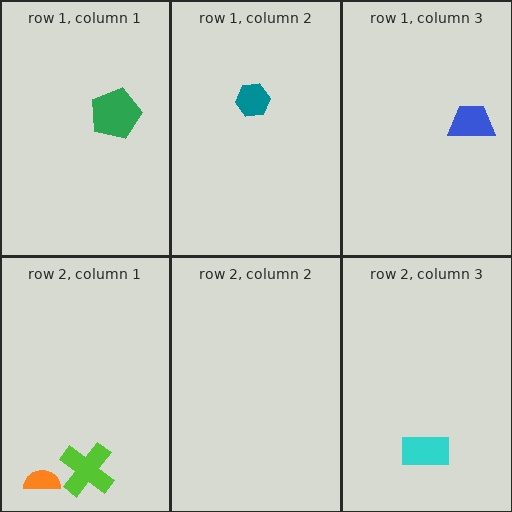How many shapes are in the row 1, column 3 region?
1.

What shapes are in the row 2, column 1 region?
The lime cross, the orange semicircle.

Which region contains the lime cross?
The row 2, column 1 region.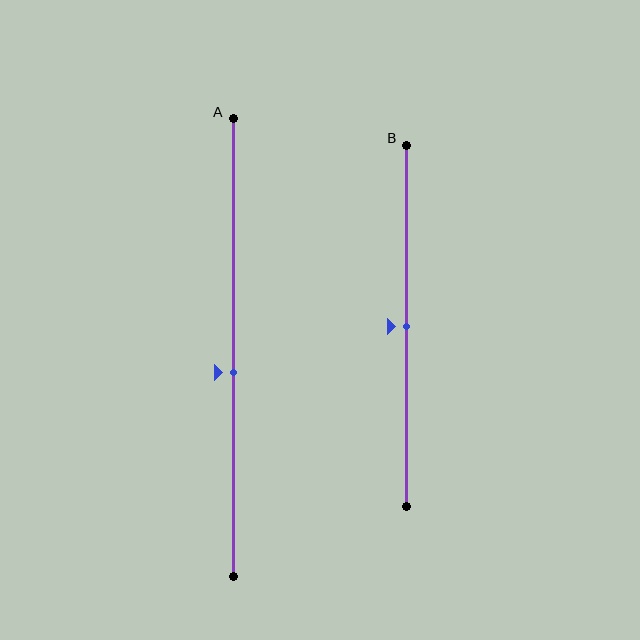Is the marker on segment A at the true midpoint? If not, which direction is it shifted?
No, the marker on segment A is shifted downward by about 6% of the segment length.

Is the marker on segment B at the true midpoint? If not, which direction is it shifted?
Yes, the marker on segment B is at the true midpoint.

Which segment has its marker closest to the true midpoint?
Segment B has its marker closest to the true midpoint.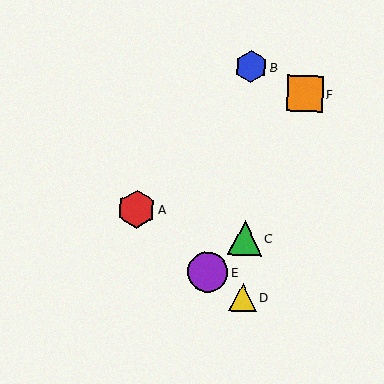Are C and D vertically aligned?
Yes, both are at x≈245.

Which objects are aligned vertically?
Objects B, C, D are aligned vertically.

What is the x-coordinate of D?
Object D is at x≈243.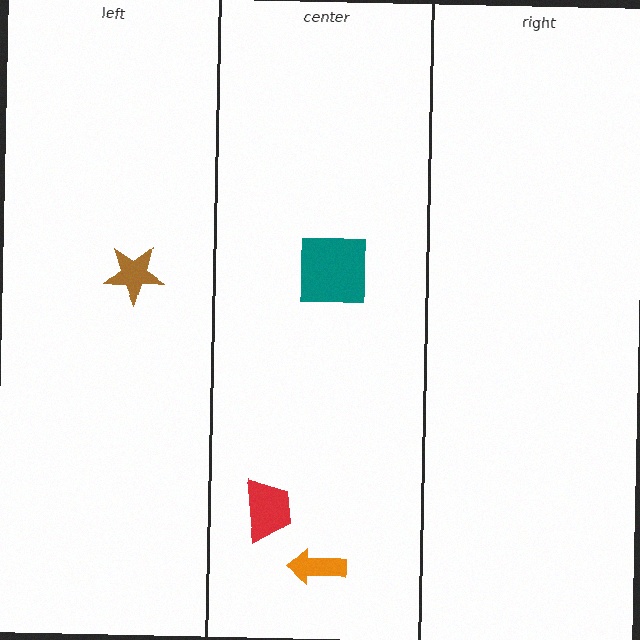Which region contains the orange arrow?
The center region.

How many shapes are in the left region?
1.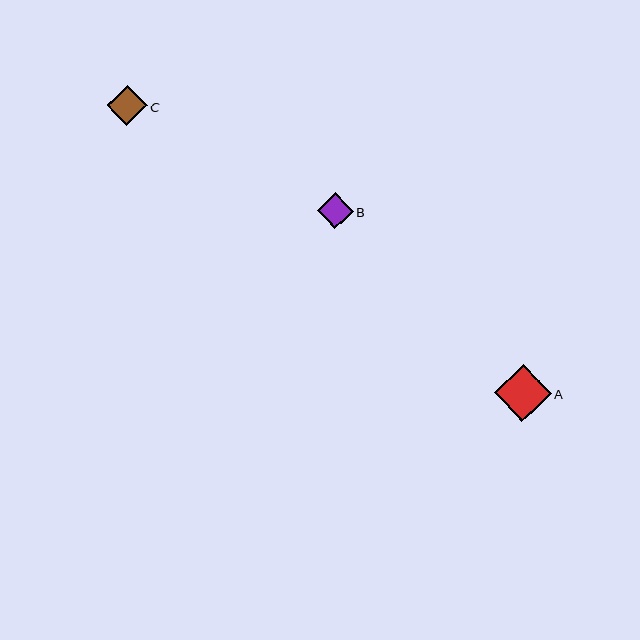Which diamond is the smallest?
Diamond B is the smallest with a size of approximately 36 pixels.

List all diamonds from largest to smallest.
From largest to smallest: A, C, B.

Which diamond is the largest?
Diamond A is the largest with a size of approximately 57 pixels.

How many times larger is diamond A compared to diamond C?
Diamond A is approximately 1.4 times the size of diamond C.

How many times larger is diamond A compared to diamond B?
Diamond A is approximately 1.6 times the size of diamond B.